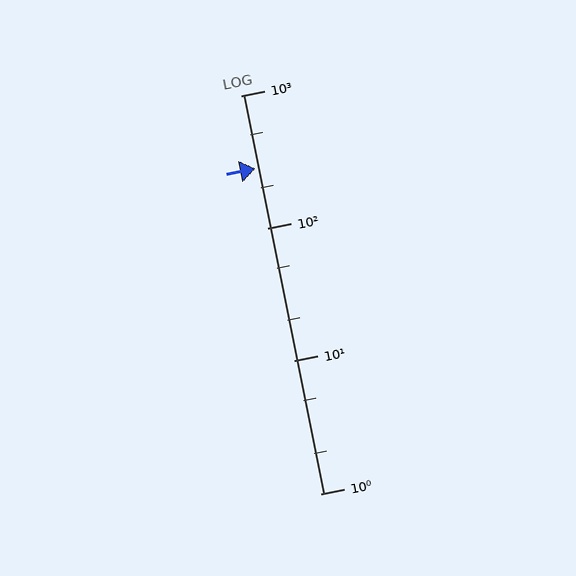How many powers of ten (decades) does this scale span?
The scale spans 3 decades, from 1 to 1000.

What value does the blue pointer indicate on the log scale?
The pointer indicates approximately 280.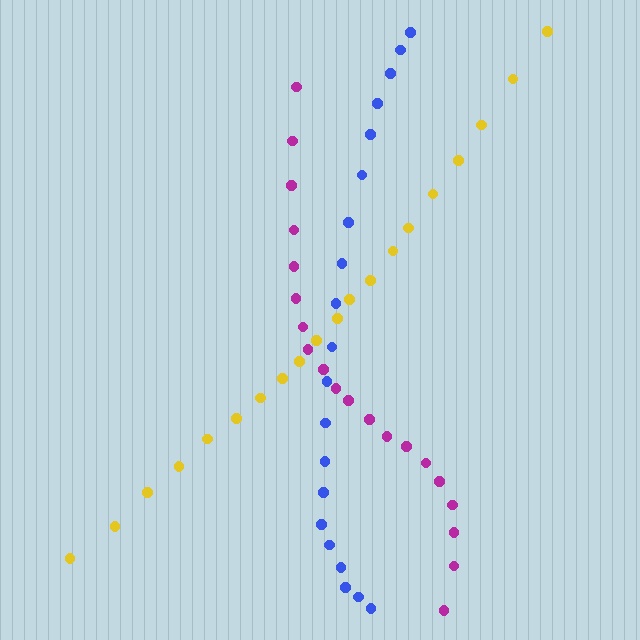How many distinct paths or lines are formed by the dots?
There are 3 distinct paths.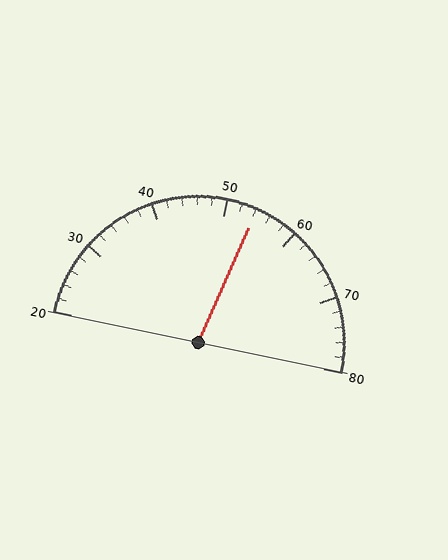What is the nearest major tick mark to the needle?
The nearest major tick mark is 50.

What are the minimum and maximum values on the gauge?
The gauge ranges from 20 to 80.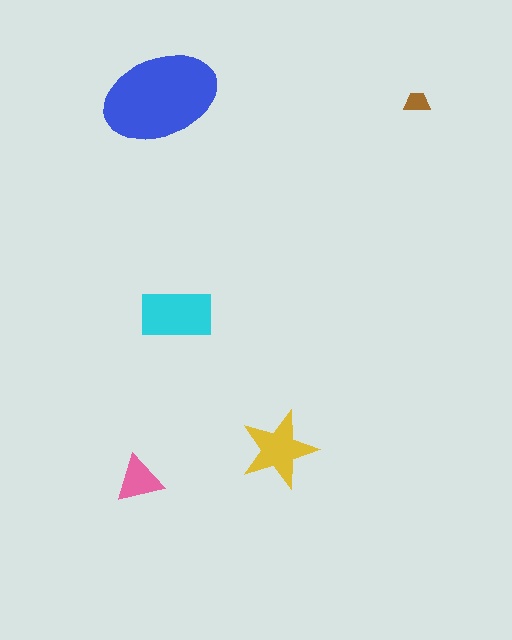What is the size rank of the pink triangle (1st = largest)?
4th.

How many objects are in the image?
There are 5 objects in the image.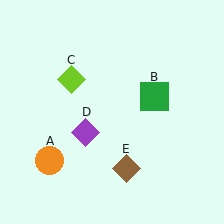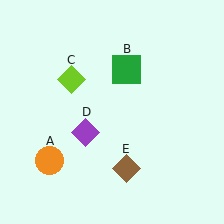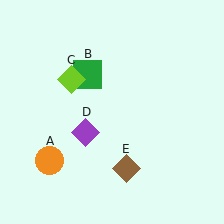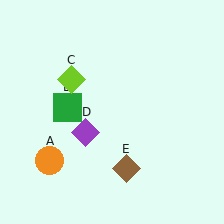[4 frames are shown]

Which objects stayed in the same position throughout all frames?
Orange circle (object A) and lime diamond (object C) and purple diamond (object D) and brown diamond (object E) remained stationary.